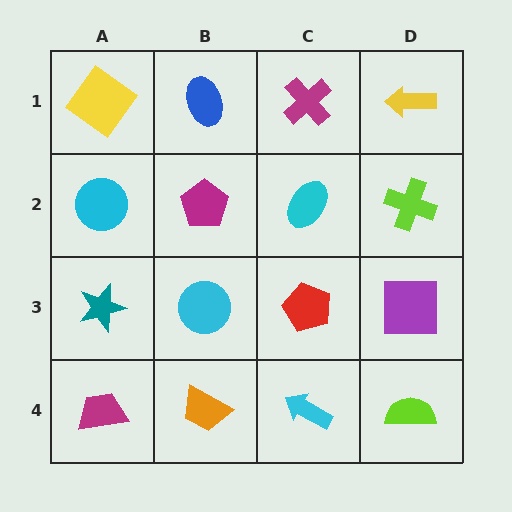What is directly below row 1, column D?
A lime cross.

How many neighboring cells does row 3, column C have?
4.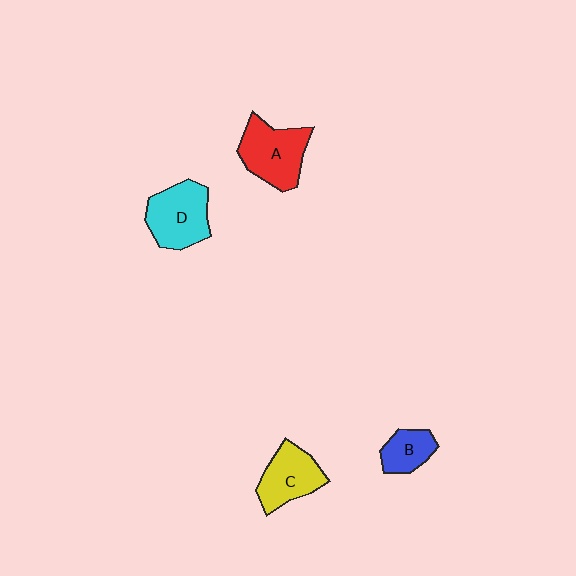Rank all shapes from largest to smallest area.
From largest to smallest: A (red), D (cyan), C (yellow), B (blue).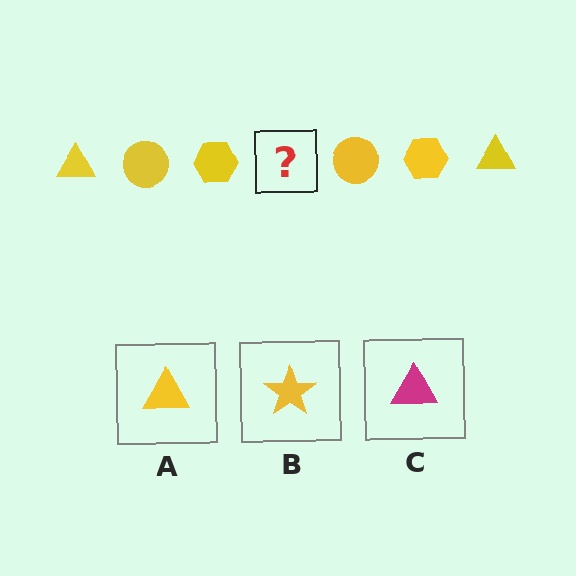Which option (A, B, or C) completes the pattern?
A.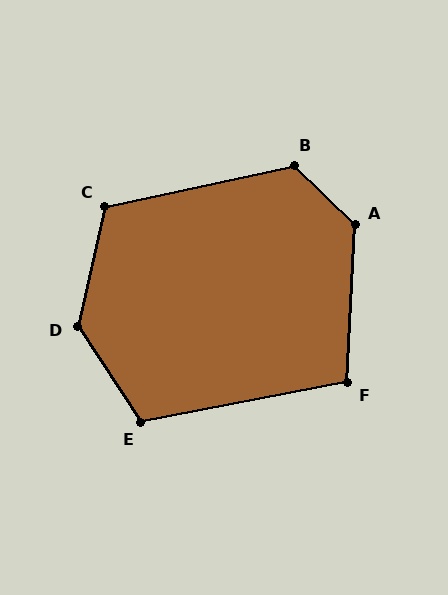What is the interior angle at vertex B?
Approximately 123 degrees (obtuse).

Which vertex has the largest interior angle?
D, at approximately 133 degrees.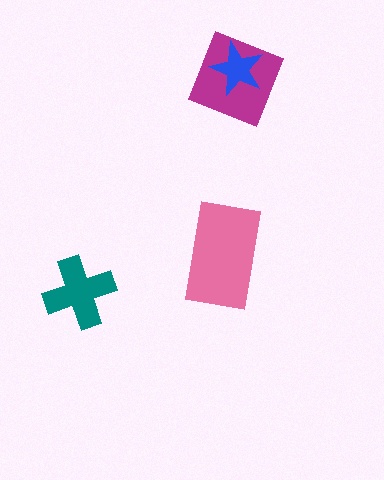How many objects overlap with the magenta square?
1 object overlaps with the magenta square.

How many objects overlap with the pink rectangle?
0 objects overlap with the pink rectangle.